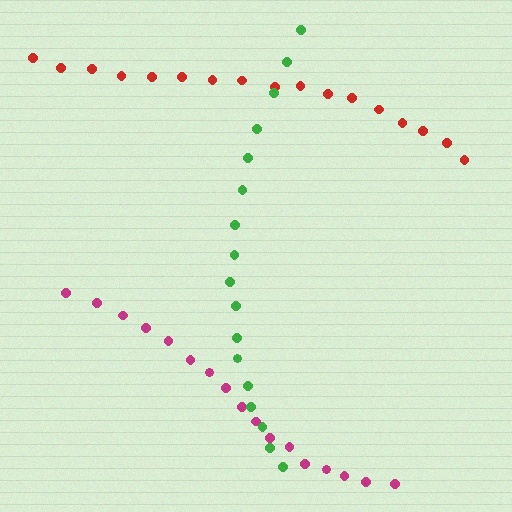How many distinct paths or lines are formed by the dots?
There are 3 distinct paths.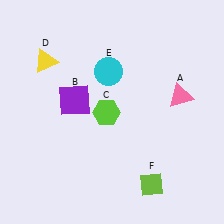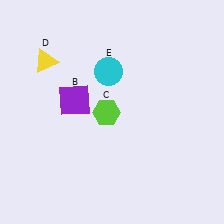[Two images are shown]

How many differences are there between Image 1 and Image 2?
There are 2 differences between the two images.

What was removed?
The lime diamond (F), the pink triangle (A) were removed in Image 2.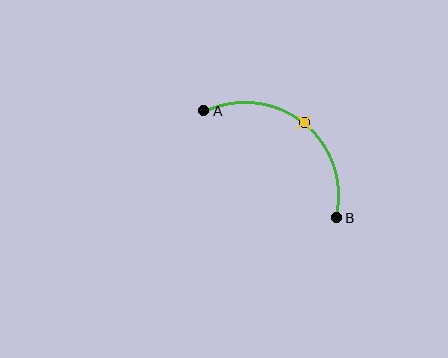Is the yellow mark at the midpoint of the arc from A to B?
Yes. The yellow mark lies on the arc at equal arc-length from both A and B — it is the arc midpoint.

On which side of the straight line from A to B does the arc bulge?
The arc bulges above and to the right of the straight line connecting A and B.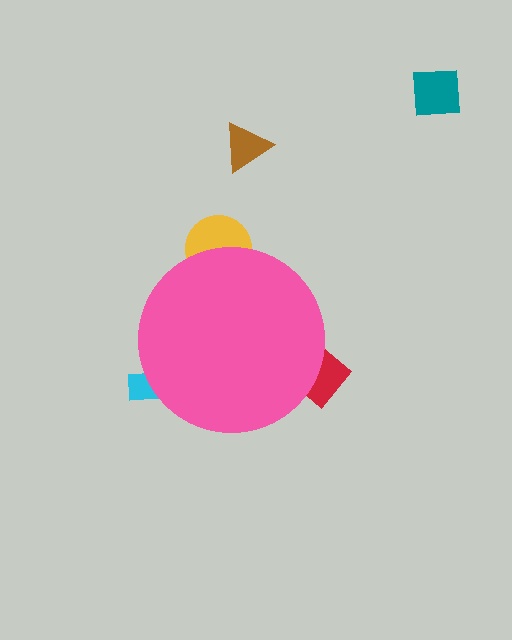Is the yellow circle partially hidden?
Yes, the yellow circle is partially hidden behind the pink circle.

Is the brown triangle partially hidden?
No, the brown triangle is fully visible.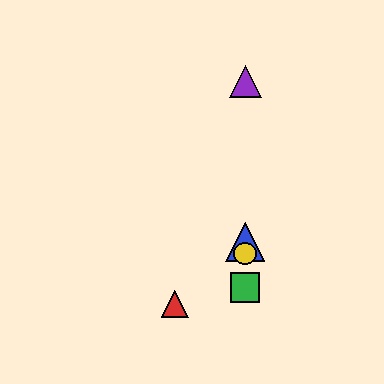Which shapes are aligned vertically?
The blue triangle, the green square, the yellow circle, the purple triangle are aligned vertically.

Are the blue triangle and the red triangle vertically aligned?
No, the blue triangle is at x≈245 and the red triangle is at x≈175.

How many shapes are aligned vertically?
4 shapes (the blue triangle, the green square, the yellow circle, the purple triangle) are aligned vertically.